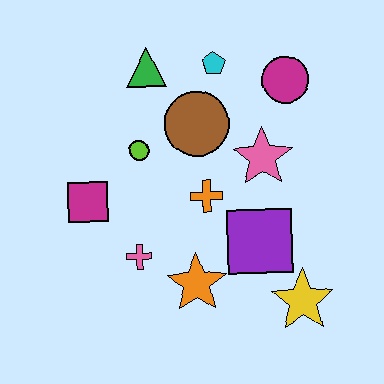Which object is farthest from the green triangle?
The yellow star is farthest from the green triangle.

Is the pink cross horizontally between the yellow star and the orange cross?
No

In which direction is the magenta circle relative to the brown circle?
The magenta circle is to the right of the brown circle.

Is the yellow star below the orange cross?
Yes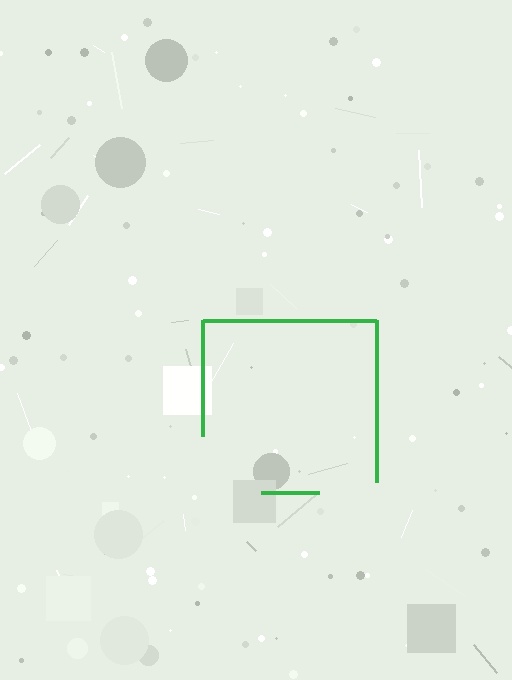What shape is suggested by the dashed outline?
The dashed outline suggests a square.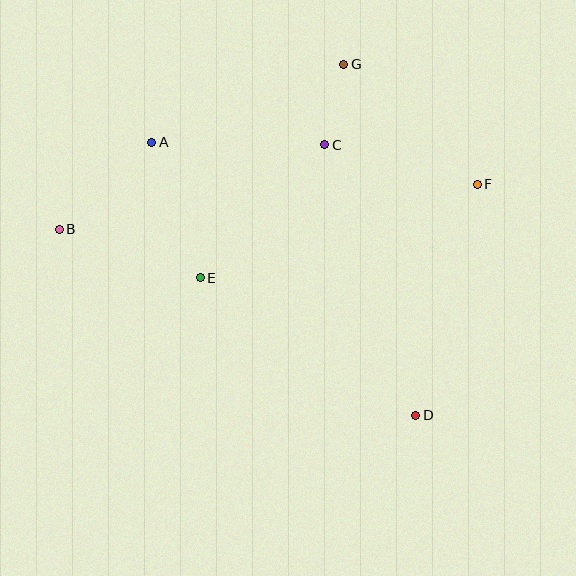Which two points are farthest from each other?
Points B and F are farthest from each other.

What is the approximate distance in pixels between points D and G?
The distance between D and G is approximately 358 pixels.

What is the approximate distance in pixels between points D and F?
The distance between D and F is approximately 239 pixels.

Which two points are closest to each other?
Points C and G are closest to each other.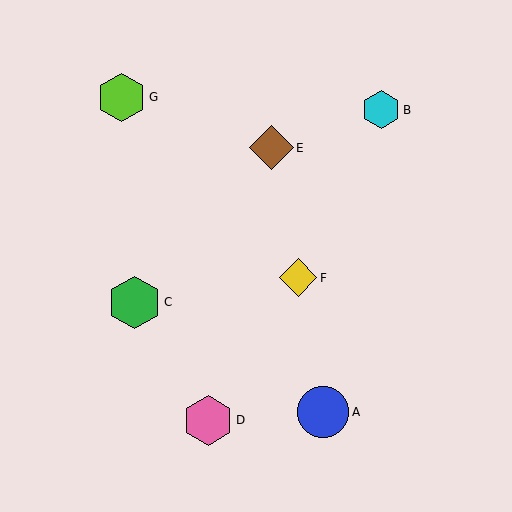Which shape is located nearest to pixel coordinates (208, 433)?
The pink hexagon (labeled D) at (208, 420) is nearest to that location.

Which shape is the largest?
The green hexagon (labeled C) is the largest.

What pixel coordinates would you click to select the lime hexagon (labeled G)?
Click at (121, 97) to select the lime hexagon G.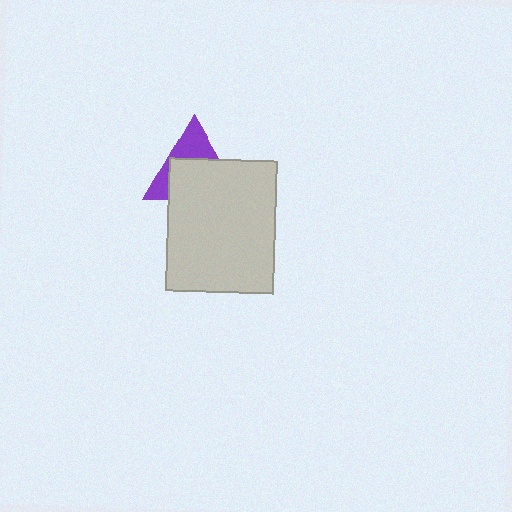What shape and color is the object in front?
The object in front is a light gray rectangle.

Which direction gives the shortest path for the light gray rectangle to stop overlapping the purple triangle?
Moving down gives the shortest separation.